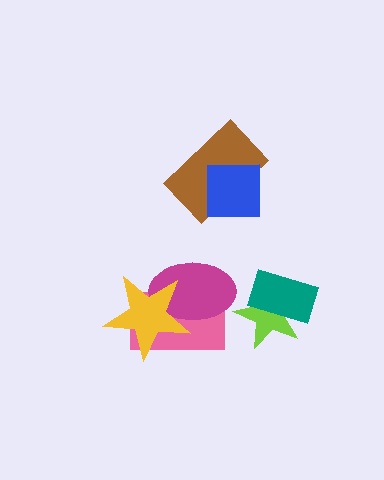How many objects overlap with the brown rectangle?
1 object overlaps with the brown rectangle.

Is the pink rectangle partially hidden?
Yes, it is partially covered by another shape.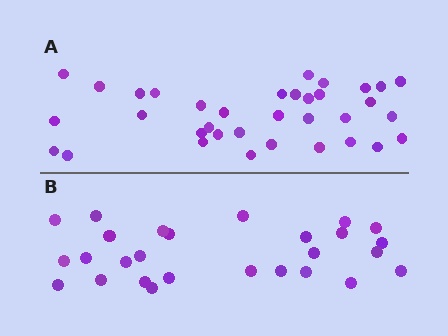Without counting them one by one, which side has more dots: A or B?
Region A (the top region) has more dots.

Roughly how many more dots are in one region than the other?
Region A has roughly 8 or so more dots than region B.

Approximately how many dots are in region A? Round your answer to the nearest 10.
About 40 dots. (The exact count is 35, which rounds to 40.)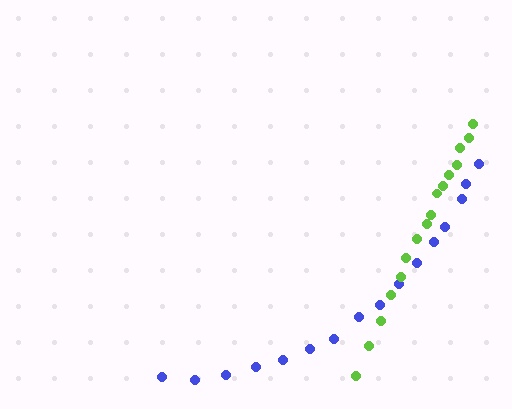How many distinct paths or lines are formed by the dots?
There are 2 distinct paths.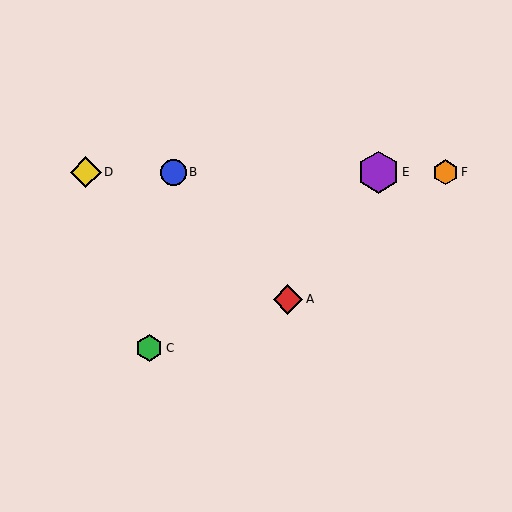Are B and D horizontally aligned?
Yes, both are at y≈172.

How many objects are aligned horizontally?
4 objects (B, D, E, F) are aligned horizontally.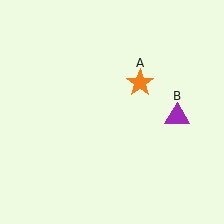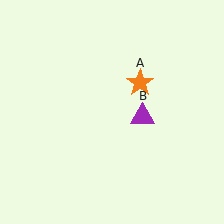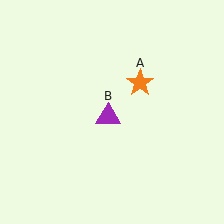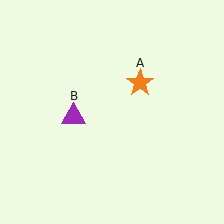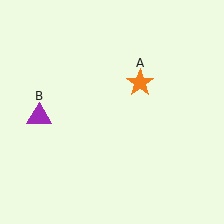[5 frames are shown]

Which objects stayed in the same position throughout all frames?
Orange star (object A) remained stationary.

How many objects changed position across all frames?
1 object changed position: purple triangle (object B).